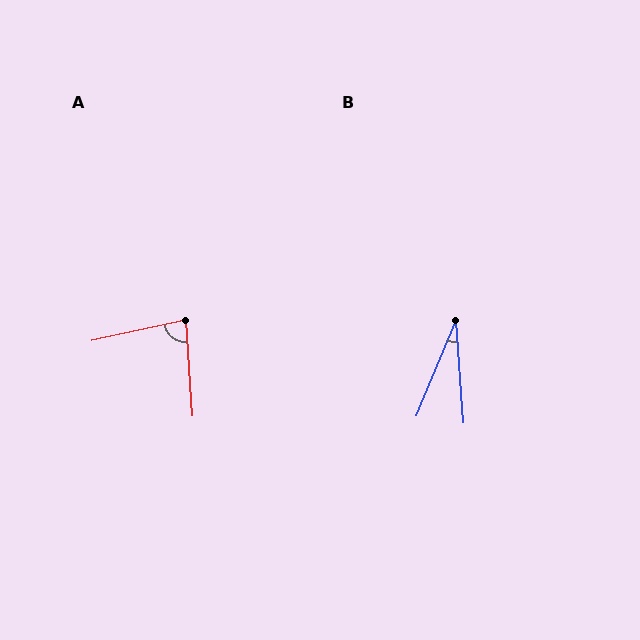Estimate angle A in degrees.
Approximately 81 degrees.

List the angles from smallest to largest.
B (27°), A (81°).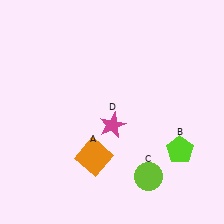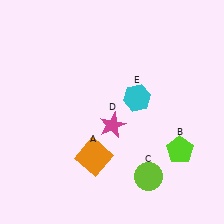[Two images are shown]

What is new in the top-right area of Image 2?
A cyan hexagon (E) was added in the top-right area of Image 2.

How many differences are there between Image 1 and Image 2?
There is 1 difference between the two images.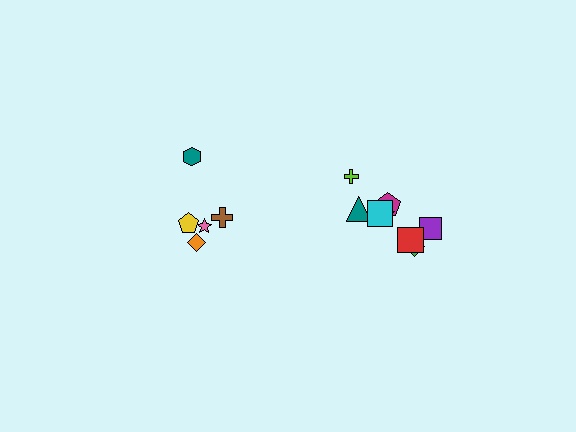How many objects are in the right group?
There are 8 objects.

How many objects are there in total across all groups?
There are 13 objects.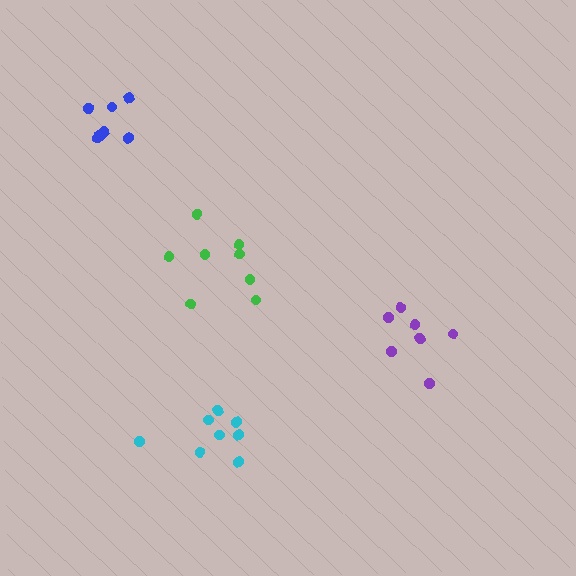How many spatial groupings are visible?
There are 4 spatial groupings.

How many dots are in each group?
Group 1: 7 dots, Group 2: 8 dots, Group 3: 7 dots, Group 4: 8 dots (30 total).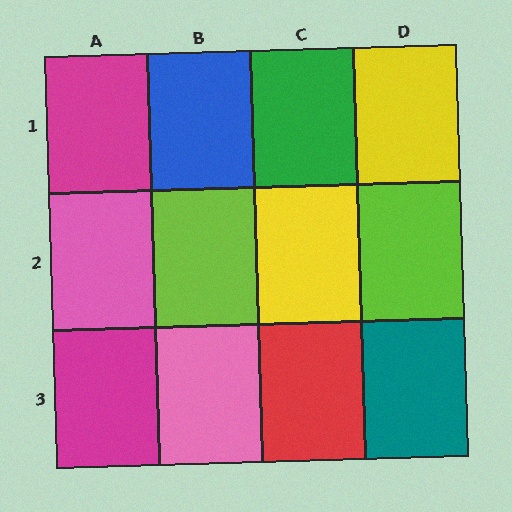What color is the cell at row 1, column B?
Blue.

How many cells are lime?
2 cells are lime.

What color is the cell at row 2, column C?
Yellow.